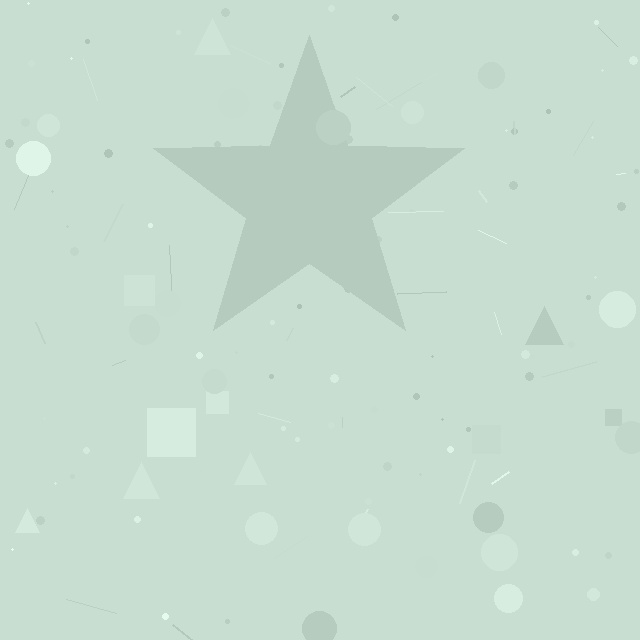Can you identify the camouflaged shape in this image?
The camouflaged shape is a star.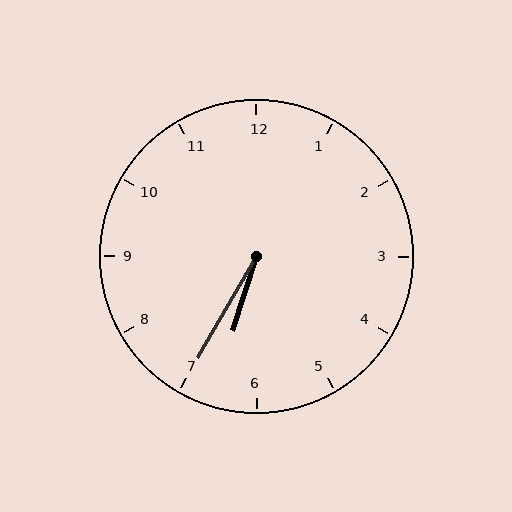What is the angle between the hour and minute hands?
Approximately 12 degrees.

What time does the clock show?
6:35.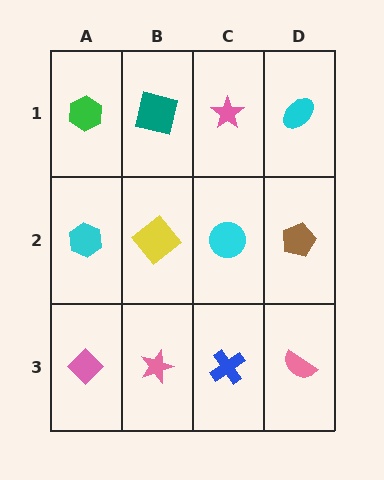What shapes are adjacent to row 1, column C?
A cyan circle (row 2, column C), a teal square (row 1, column B), a cyan ellipse (row 1, column D).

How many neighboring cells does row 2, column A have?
3.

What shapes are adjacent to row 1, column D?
A brown pentagon (row 2, column D), a pink star (row 1, column C).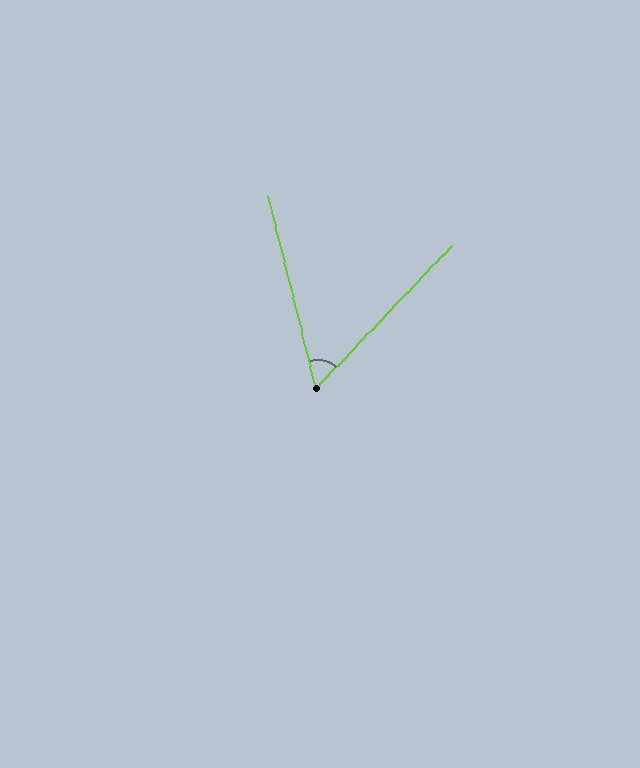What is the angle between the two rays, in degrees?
Approximately 58 degrees.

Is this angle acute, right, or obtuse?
It is acute.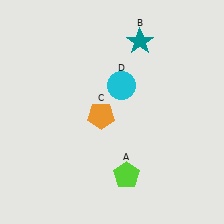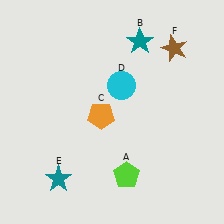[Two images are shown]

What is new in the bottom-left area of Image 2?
A teal star (E) was added in the bottom-left area of Image 2.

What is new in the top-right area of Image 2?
A brown star (F) was added in the top-right area of Image 2.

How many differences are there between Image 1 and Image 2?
There are 2 differences between the two images.